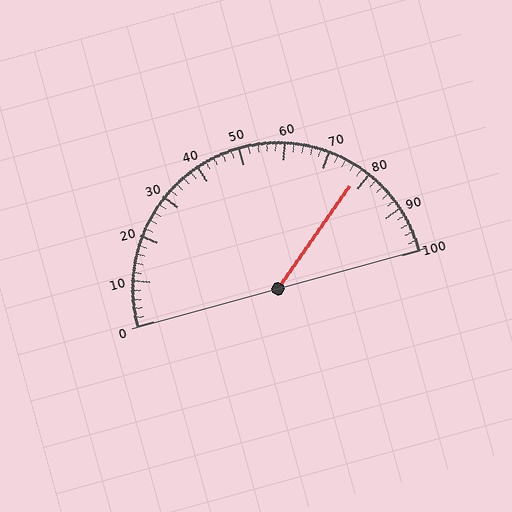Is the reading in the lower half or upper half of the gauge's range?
The reading is in the upper half of the range (0 to 100).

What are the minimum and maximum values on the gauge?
The gauge ranges from 0 to 100.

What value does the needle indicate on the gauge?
The needle indicates approximately 78.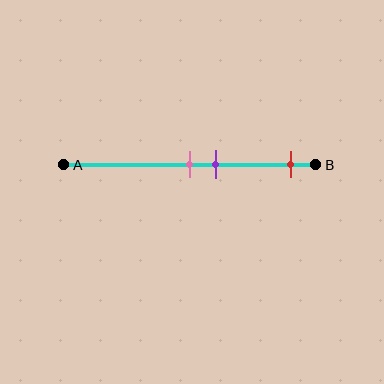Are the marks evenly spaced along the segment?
No, the marks are not evenly spaced.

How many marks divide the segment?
There are 3 marks dividing the segment.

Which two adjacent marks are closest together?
The pink and purple marks are the closest adjacent pair.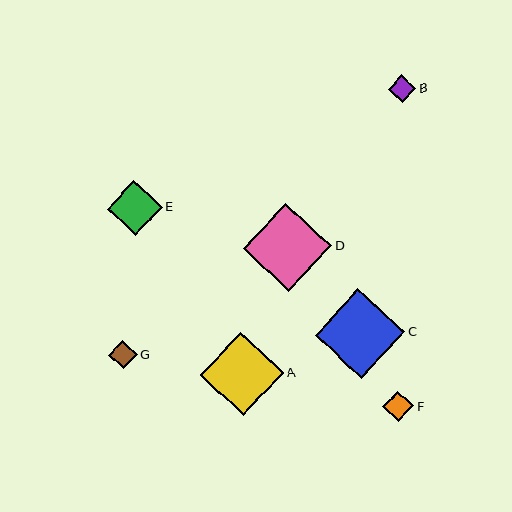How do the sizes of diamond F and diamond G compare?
Diamond F and diamond G are approximately the same size.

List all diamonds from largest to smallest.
From largest to smallest: C, D, A, E, F, G, B.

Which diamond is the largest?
Diamond C is the largest with a size of approximately 89 pixels.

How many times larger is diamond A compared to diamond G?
Diamond A is approximately 2.9 times the size of diamond G.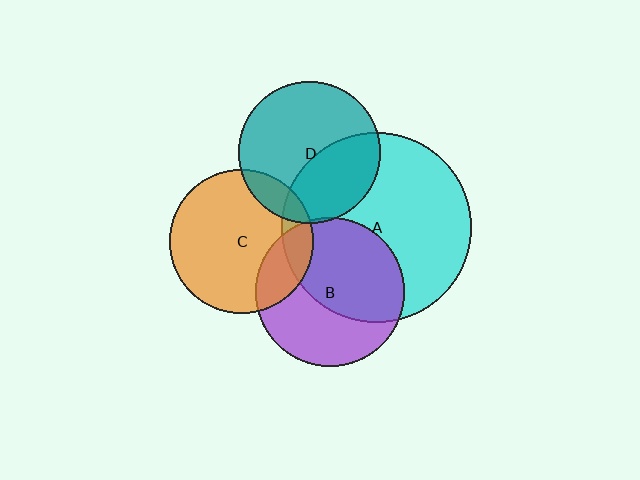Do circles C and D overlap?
Yes.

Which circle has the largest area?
Circle A (cyan).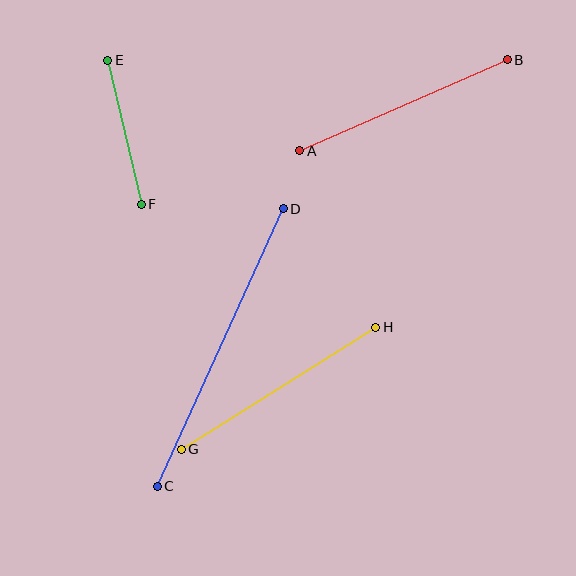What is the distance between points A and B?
The distance is approximately 227 pixels.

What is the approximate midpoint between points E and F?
The midpoint is at approximately (124, 132) pixels.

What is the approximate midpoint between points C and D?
The midpoint is at approximately (220, 348) pixels.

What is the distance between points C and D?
The distance is approximately 304 pixels.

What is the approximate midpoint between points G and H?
The midpoint is at approximately (278, 388) pixels.